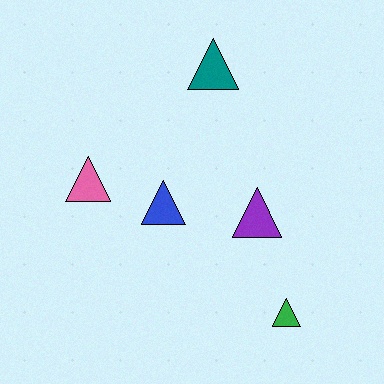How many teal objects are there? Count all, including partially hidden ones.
There is 1 teal object.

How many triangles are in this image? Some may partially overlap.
There are 5 triangles.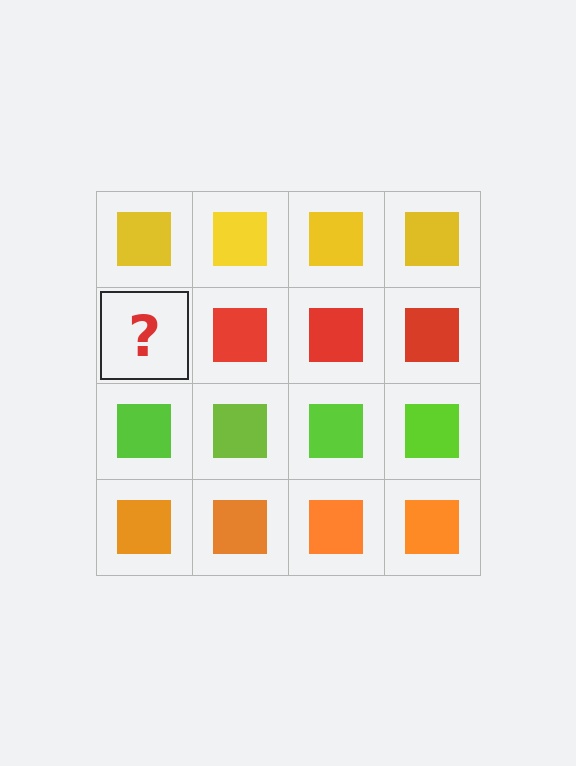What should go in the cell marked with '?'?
The missing cell should contain a red square.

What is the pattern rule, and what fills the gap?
The rule is that each row has a consistent color. The gap should be filled with a red square.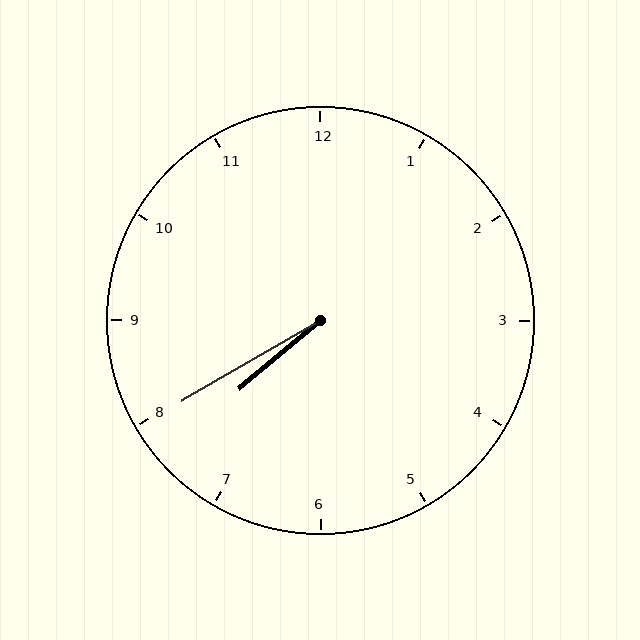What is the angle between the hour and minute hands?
Approximately 10 degrees.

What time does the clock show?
7:40.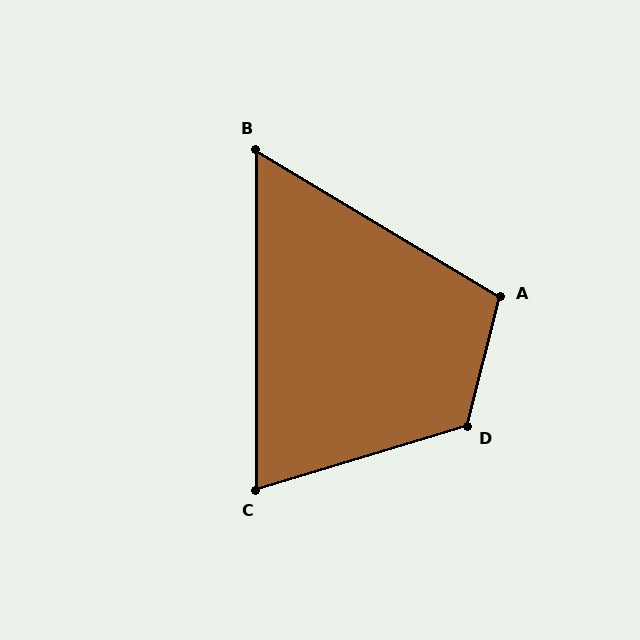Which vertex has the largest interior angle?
D, at approximately 121 degrees.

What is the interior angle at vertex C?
Approximately 73 degrees (acute).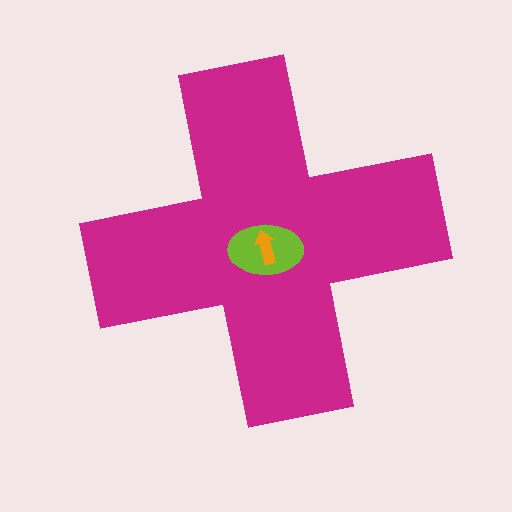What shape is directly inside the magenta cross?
The lime ellipse.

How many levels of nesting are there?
3.